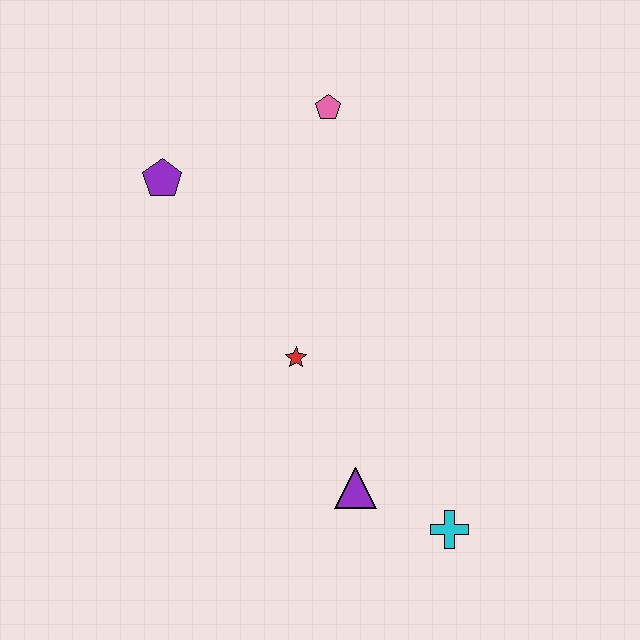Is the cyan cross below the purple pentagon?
Yes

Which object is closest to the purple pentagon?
The pink pentagon is closest to the purple pentagon.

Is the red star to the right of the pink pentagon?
No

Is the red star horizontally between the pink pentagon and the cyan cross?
No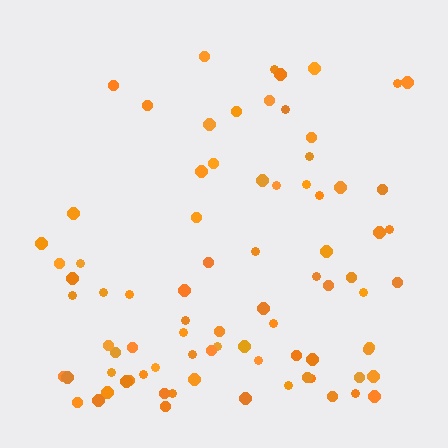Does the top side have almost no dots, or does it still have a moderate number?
Still a moderate number, just noticeably fewer than the bottom.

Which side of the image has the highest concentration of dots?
The bottom.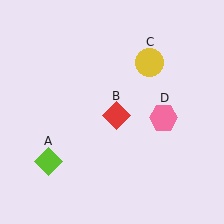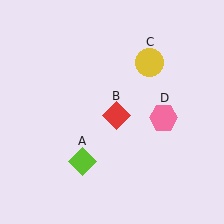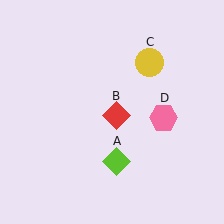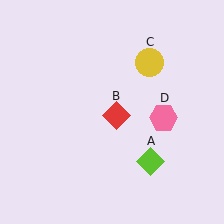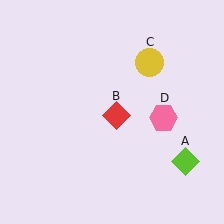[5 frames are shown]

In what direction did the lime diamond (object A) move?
The lime diamond (object A) moved right.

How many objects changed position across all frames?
1 object changed position: lime diamond (object A).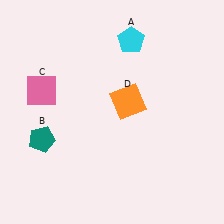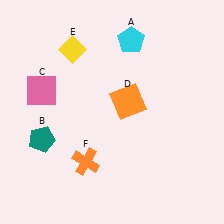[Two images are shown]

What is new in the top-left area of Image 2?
A yellow diamond (E) was added in the top-left area of Image 2.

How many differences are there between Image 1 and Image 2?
There are 2 differences between the two images.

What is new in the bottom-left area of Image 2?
An orange cross (F) was added in the bottom-left area of Image 2.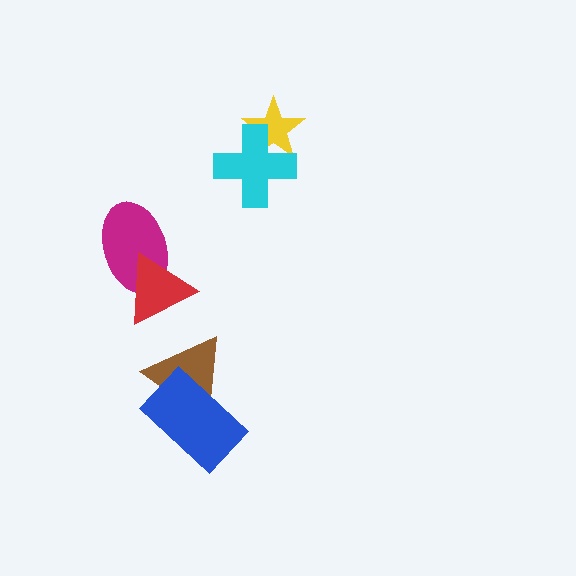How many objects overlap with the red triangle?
1 object overlaps with the red triangle.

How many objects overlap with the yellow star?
1 object overlaps with the yellow star.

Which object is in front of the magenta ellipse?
The red triangle is in front of the magenta ellipse.